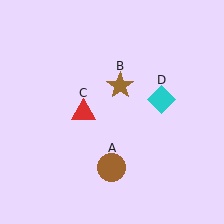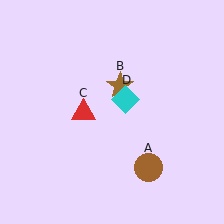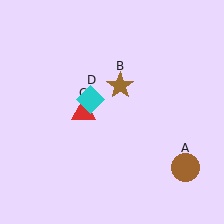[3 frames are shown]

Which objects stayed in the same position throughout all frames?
Brown star (object B) and red triangle (object C) remained stationary.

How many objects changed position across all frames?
2 objects changed position: brown circle (object A), cyan diamond (object D).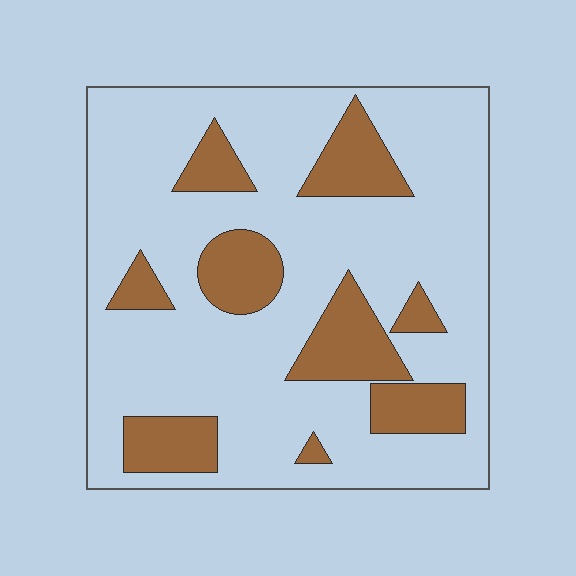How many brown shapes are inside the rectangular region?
9.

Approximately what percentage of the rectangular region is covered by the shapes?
Approximately 25%.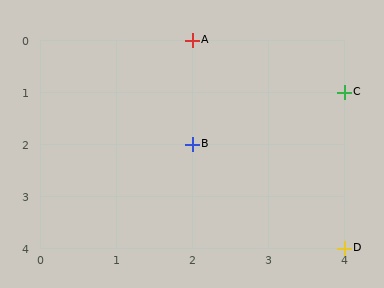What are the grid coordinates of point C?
Point C is at grid coordinates (4, 1).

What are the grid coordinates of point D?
Point D is at grid coordinates (4, 4).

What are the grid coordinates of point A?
Point A is at grid coordinates (2, 0).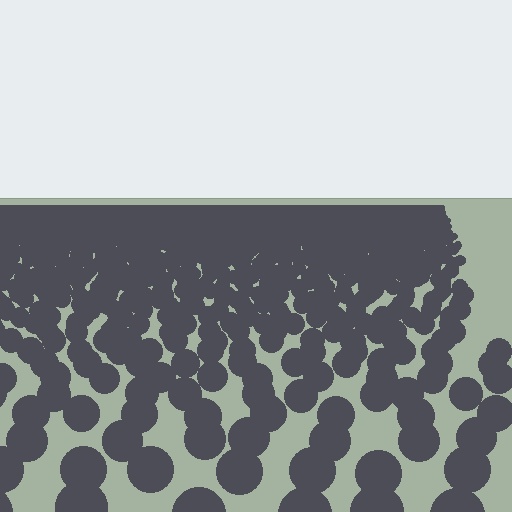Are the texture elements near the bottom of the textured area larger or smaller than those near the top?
Larger. Near the bottom, elements are closer to the viewer and appear at a bigger on-screen size.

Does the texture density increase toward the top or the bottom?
Density increases toward the top.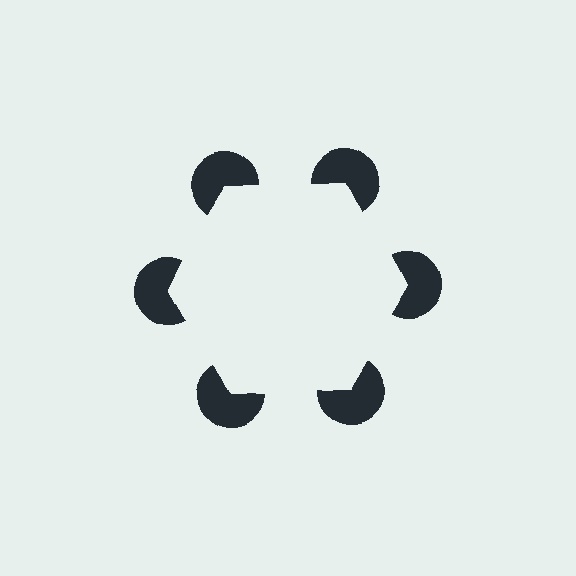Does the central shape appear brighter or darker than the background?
It typically appears slightly brighter than the background, even though no actual brightness change is drawn.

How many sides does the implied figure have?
6 sides.